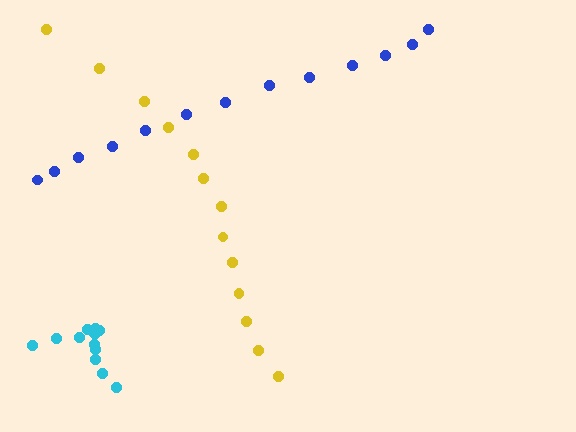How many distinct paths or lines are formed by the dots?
There are 3 distinct paths.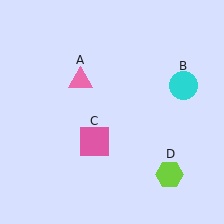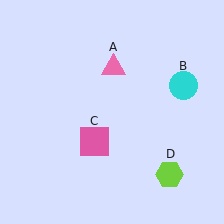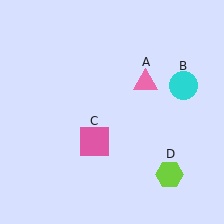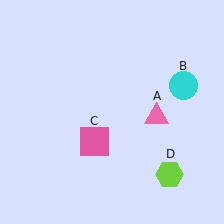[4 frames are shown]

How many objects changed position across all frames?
1 object changed position: pink triangle (object A).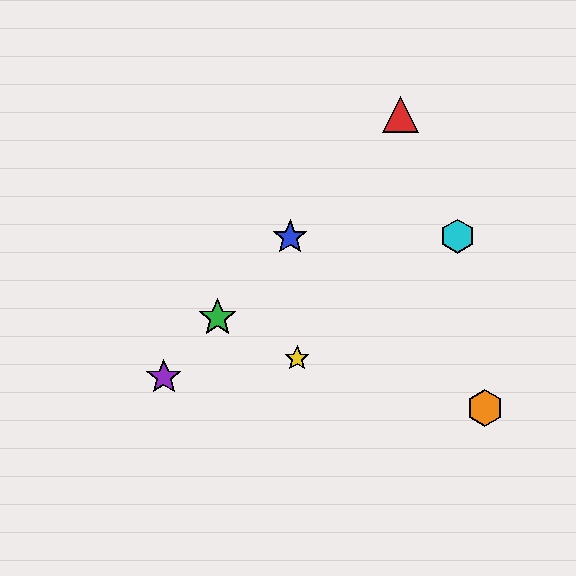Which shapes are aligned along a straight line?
The red triangle, the blue star, the green star, the purple star are aligned along a straight line.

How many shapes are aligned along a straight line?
4 shapes (the red triangle, the blue star, the green star, the purple star) are aligned along a straight line.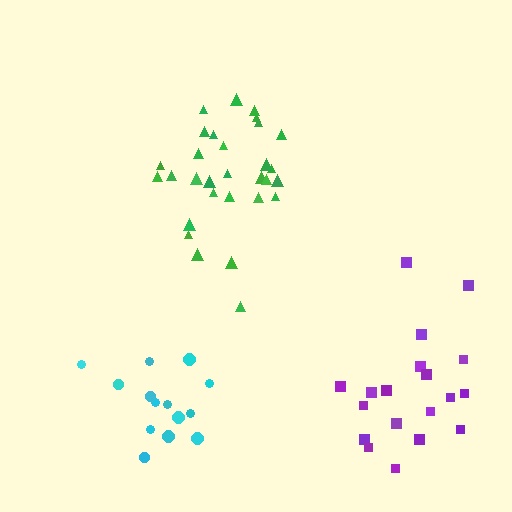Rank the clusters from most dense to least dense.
green, cyan, purple.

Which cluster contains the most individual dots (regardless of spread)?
Green (30).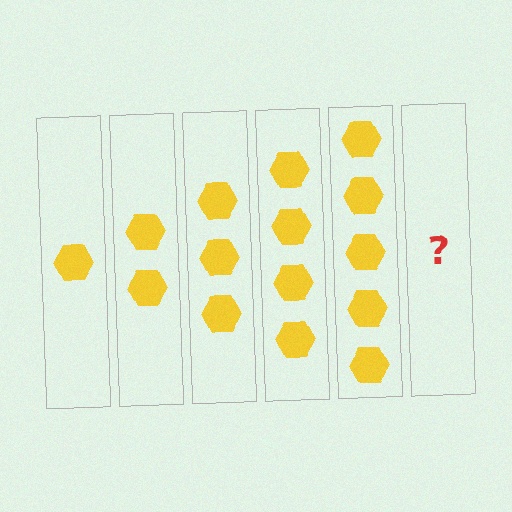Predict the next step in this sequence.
The next step is 6 hexagons.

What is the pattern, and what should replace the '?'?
The pattern is that each step adds one more hexagon. The '?' should be 6 hexagons.